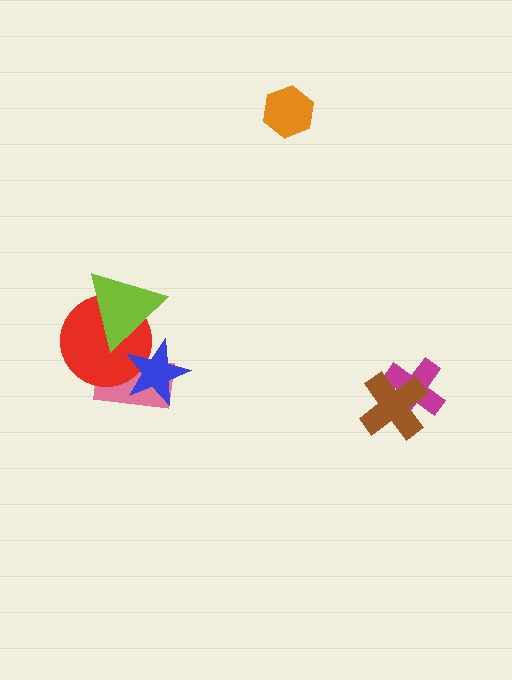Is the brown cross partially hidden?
No, no other shape covers it.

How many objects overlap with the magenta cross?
1 object overlaps with the magenta cross.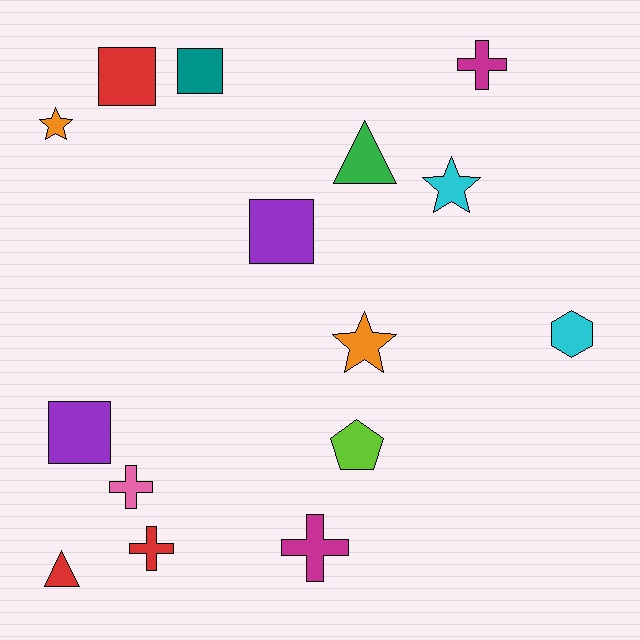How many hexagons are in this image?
There is 1 hexagon.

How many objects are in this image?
There are 15 objects.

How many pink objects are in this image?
There is 1 pink object.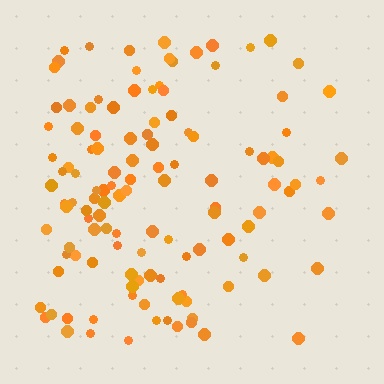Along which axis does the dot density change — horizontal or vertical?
Horizontal.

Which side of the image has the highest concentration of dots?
The left.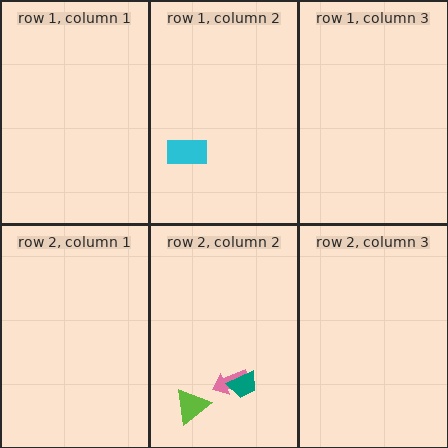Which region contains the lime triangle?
The row 2, column 2 region.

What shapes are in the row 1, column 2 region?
The cyan rectangle.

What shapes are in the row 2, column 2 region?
The pink arrow, the teal trapezoid, the lime triangle.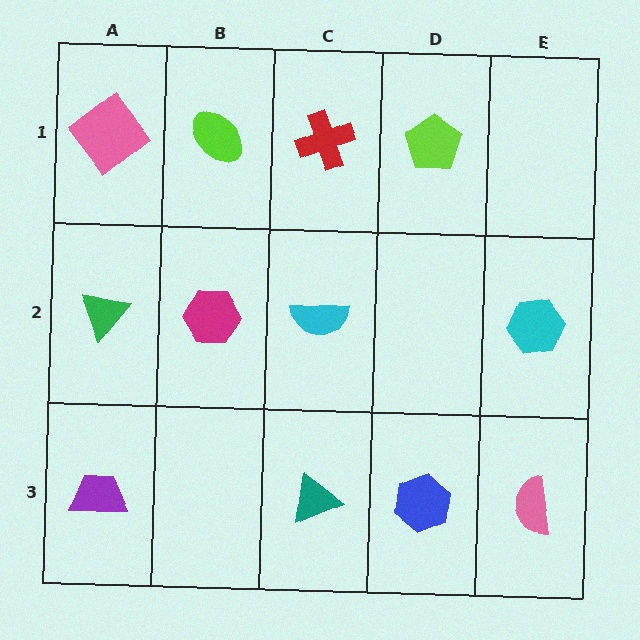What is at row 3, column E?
A pink semicircle.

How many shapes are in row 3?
4 shapes.